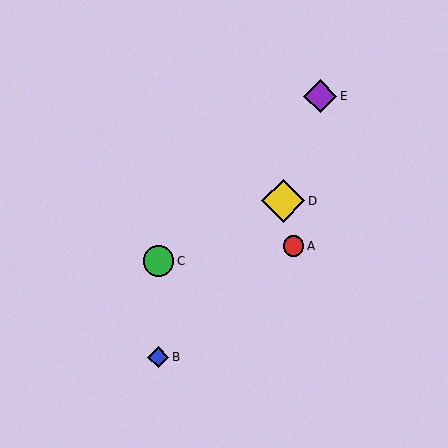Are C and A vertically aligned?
No, C is at x≈158 and A is at x≈294.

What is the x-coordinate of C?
Object C is at x≈158.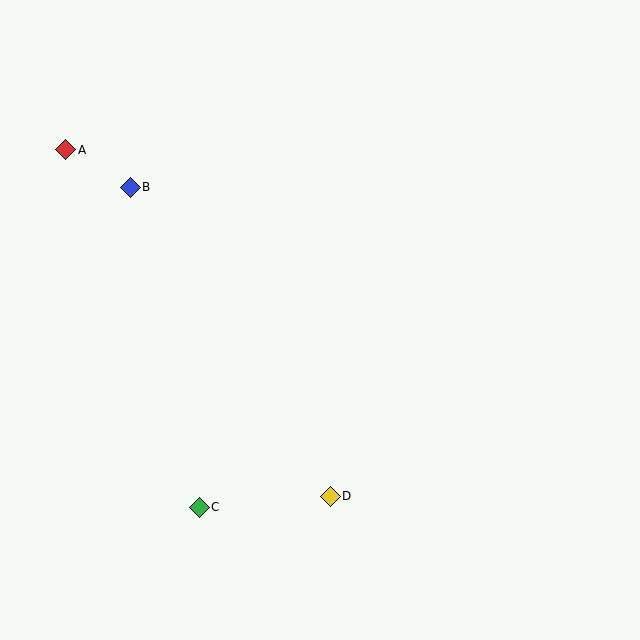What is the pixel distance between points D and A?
The distance between D and A is 436 pixels.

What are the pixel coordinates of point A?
Point A is at (66, 150).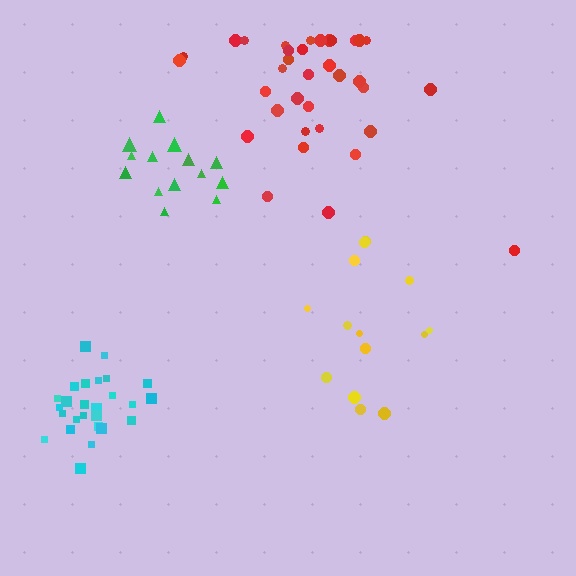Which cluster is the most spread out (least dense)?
Yellow.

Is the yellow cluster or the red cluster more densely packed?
Red.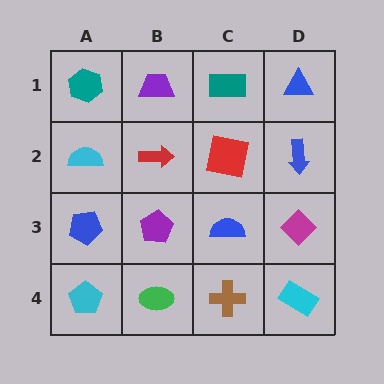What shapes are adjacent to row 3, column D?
A blue arrow (row 2, column D), a cyan rectangle (row 4, column D), a blue semicircle (row 3, column C).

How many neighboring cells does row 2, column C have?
4.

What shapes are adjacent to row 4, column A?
A blue pentagon (row 3, column A), a green ellipse (row 4, column B).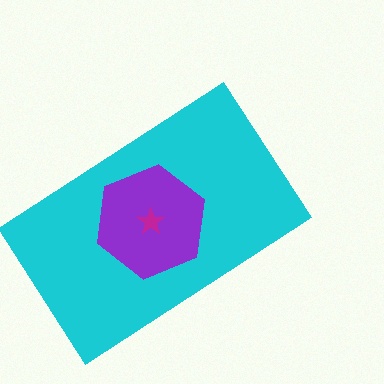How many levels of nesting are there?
3.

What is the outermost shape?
The cyan rectangle.